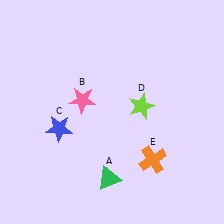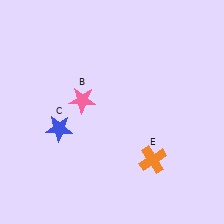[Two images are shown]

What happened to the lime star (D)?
The lime star (D) was removed in Image 2. It was in the top-right area of Image 1.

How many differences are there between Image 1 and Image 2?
There are 2 differences between the two images.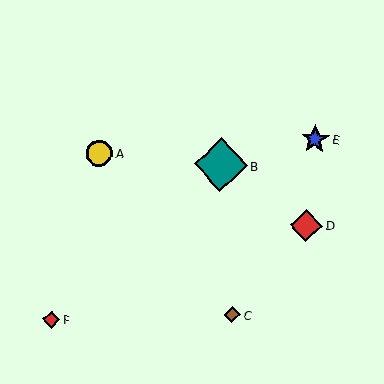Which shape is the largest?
The teal diamond (labeled B) is the largest.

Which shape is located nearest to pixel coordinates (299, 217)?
The red diamond (labeled D) at (306, 225) is nearest to that location.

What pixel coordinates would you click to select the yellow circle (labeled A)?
Click at (99, 153) to select the yellow circle A.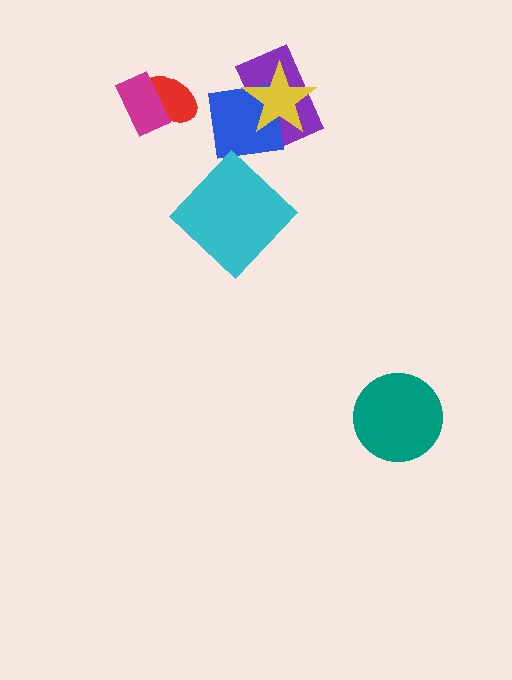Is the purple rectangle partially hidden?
Yes, it is partially covered by another shape.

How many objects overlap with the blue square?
2 objects overlap with the blue square.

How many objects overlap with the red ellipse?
1 object overlaps with the red ellipse.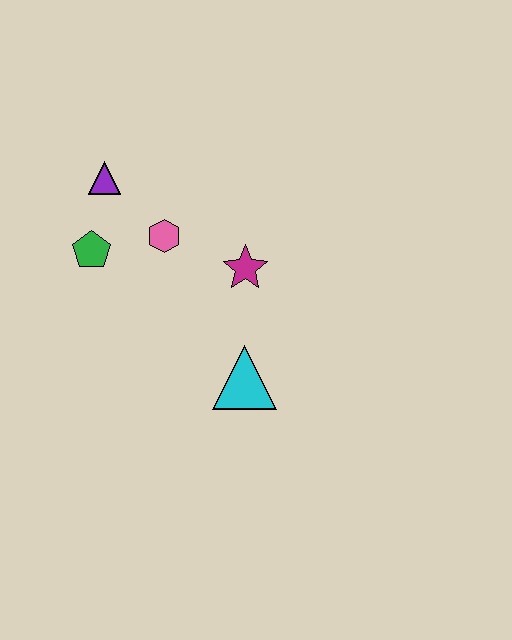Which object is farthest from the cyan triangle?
The purple triangle is farthest from the cyan triangle.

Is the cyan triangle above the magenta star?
No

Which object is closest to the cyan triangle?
The magenta star is closest to the cyan triangle.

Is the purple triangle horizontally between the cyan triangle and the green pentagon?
Yes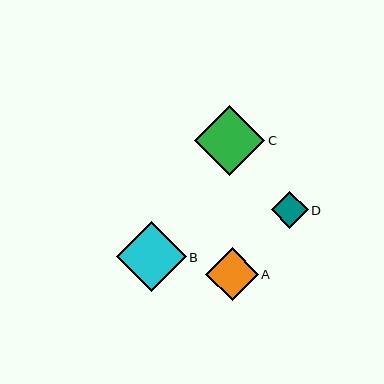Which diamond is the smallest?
Diamond D is the smallest with a size of approximately 37 pixels.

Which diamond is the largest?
Diamond C is the largest with a size of approximately 70 pixels.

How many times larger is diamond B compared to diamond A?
Diamond B is approximately 1.3 times the size of diamond A.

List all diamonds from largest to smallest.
From largest to smallest: C, B, A, D.